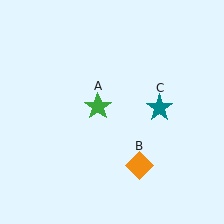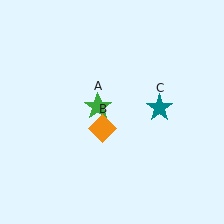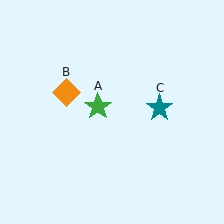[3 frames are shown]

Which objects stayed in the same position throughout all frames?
Green star (object A) and teal star (object C) remained stationary.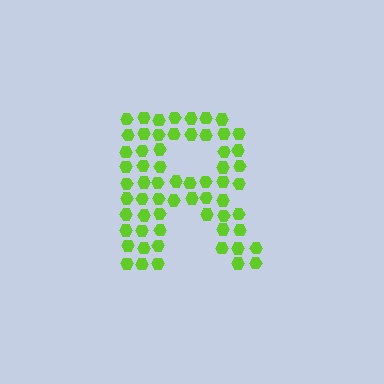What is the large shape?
The large shape is the letter R.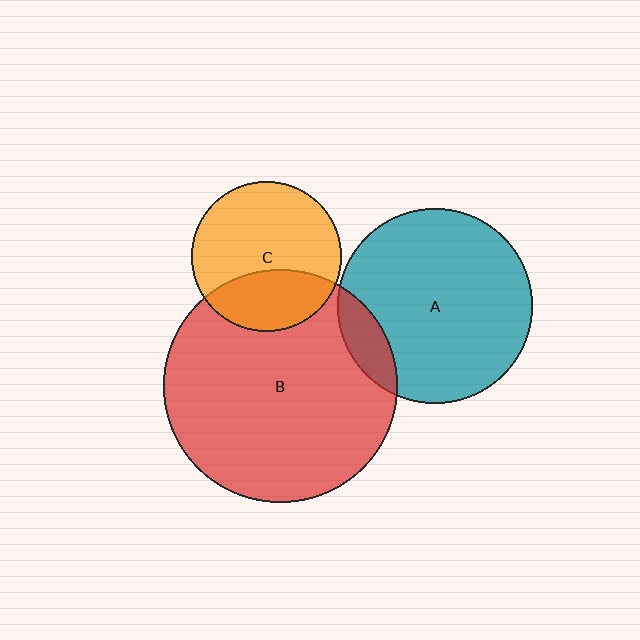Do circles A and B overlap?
Yes.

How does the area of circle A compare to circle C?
Approximately 1.7 times.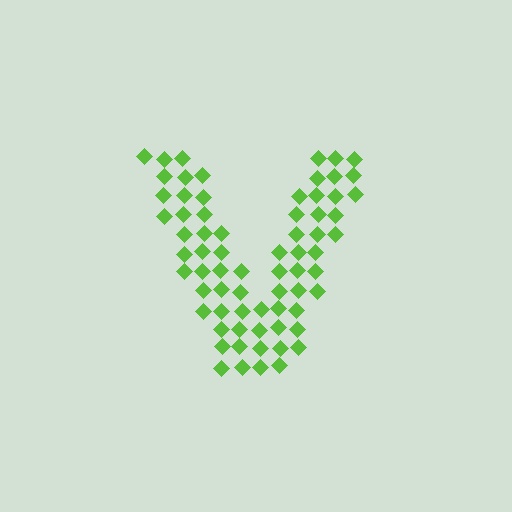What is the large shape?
The large shape is the letter V.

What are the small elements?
The small elements are diamonds.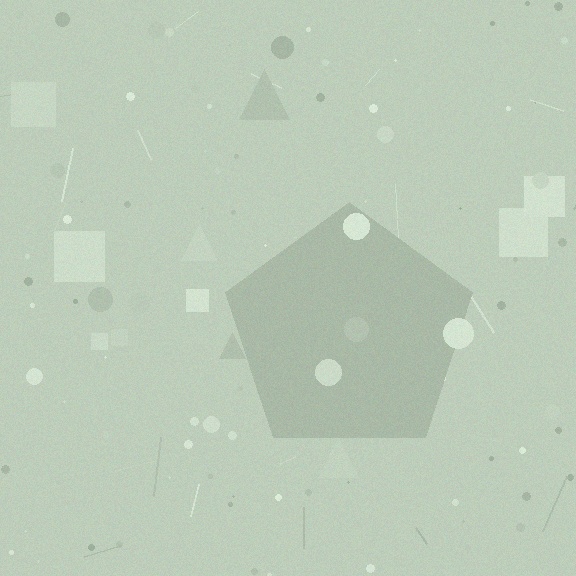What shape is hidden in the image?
A pentagon is hidden in the image.